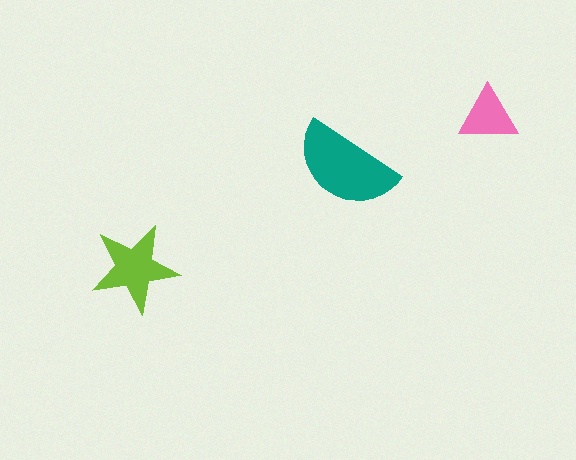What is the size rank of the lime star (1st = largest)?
2nd.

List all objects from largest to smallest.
The teal semicircle, the lime star, the pink triangle.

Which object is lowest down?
The lime star is bottommost.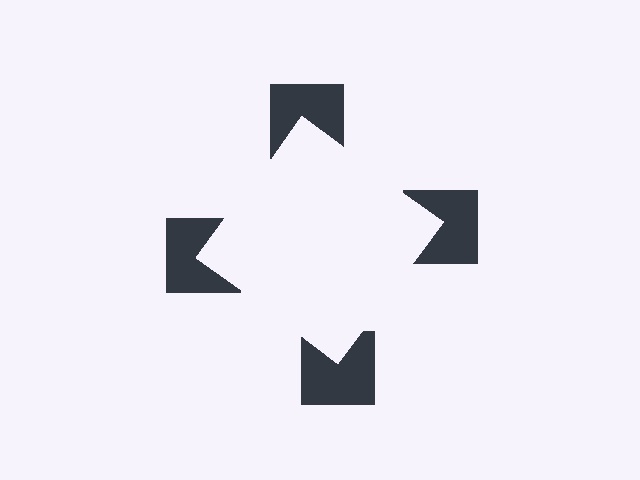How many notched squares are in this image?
There are 4 — one at each vertex of the illusory square.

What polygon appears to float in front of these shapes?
An illusory square — its edges are inferred from the aligned wedge cuts in the notched squares, not physically drawn.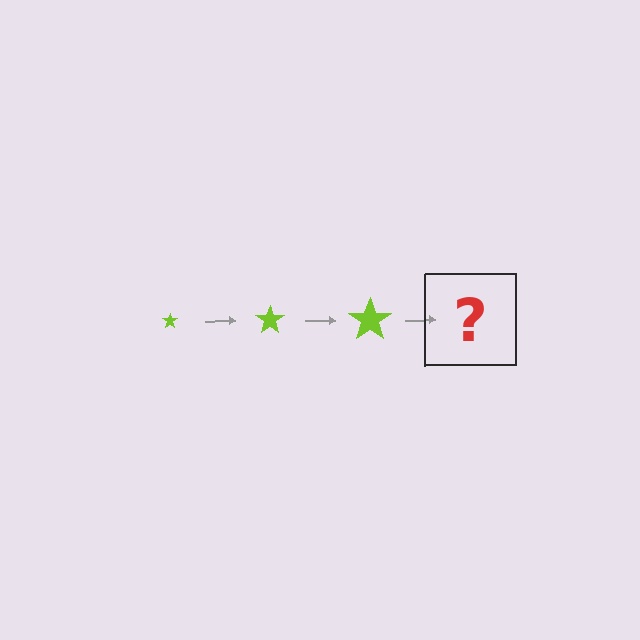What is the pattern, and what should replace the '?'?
The pattern is that the star gets progressively larger each step. The '?' should be a lime star, larger than the previous one.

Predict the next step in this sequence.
The next step is a lime star, larger than the previous one.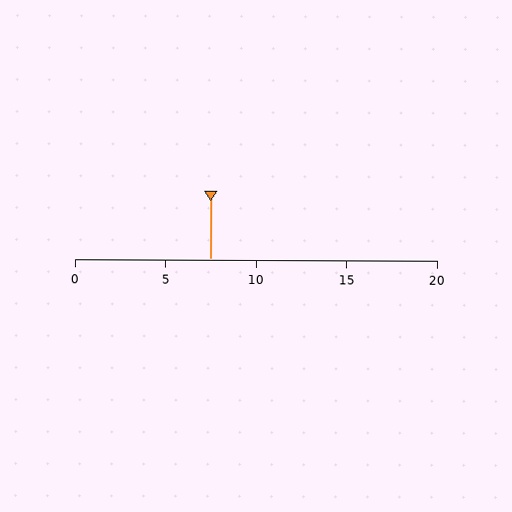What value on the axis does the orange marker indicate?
The marker indicates approximately 7.5.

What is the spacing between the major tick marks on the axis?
The major ticks are spaced 5 apart.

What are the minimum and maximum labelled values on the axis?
The axis runs from 0 to 20.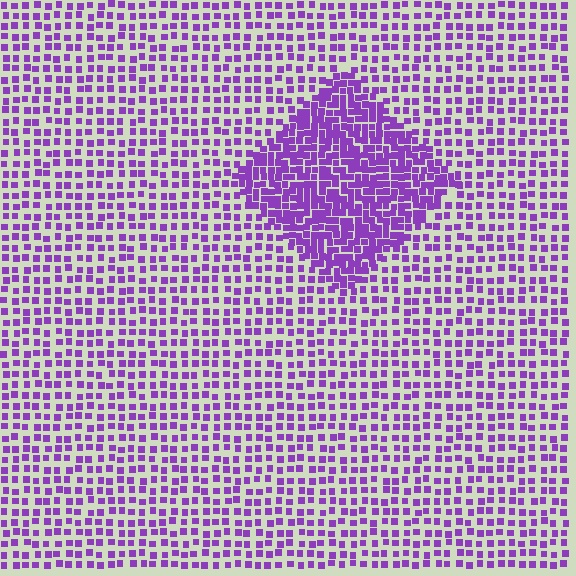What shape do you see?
I see a diamond.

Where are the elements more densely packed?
The elements are more densely packed inside the diamond boundary.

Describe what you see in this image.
The image contains small purple elements arranged at two different densities. A diamond-shaped region is visible where the elements are more densely packed than the surrounding area.